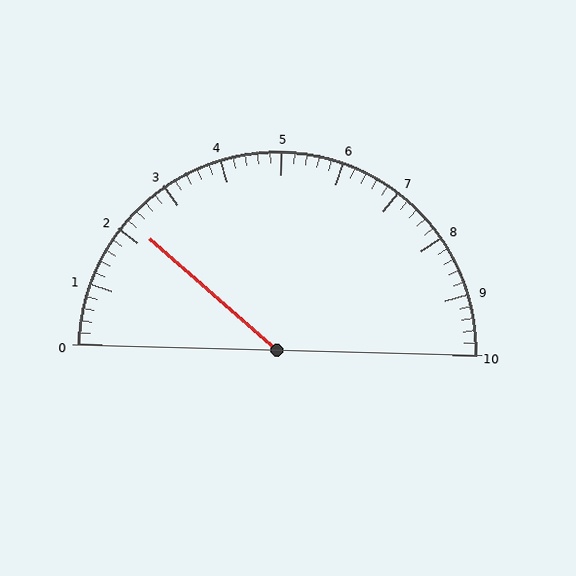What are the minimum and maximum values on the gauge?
The gauge ranges from 0 to 10.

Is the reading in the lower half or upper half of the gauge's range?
The reading is in the lower half of the range (0 to 10).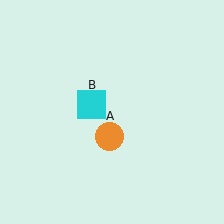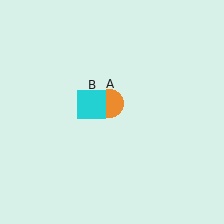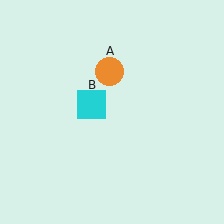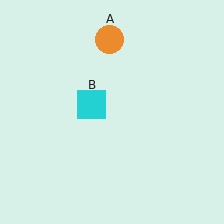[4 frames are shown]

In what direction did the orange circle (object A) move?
The orange circle (object A) moved up.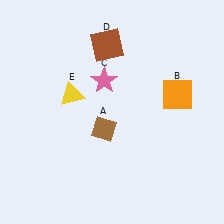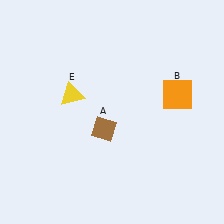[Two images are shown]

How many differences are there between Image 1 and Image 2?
There are 2 differences between the two images.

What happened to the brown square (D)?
The brown square (D) was removed in Image 2. It was in the top-left area of Image 1.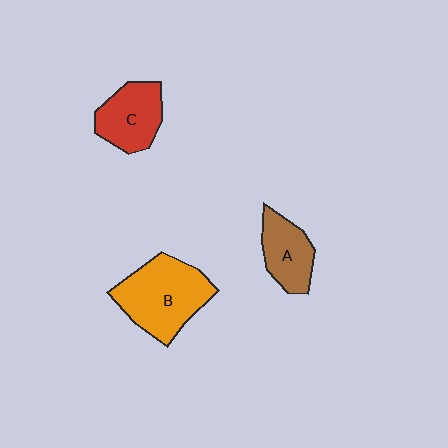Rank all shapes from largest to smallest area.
From largest to smallest: B (orange), C (red), A (brown).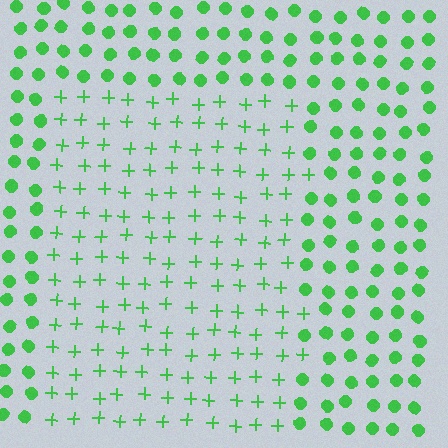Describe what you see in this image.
The image is filled with small green elements arranged in a uniform grid. A rectangle-shaped region contains plus signs, while the surrounding area contains circles. The boundary is defined purely by the change in element shape.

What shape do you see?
I see a rectangle.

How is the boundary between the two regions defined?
The boundary is defined by a change in element shape: plus signs inside vs. circles outside. All elements share the same color and spacing.